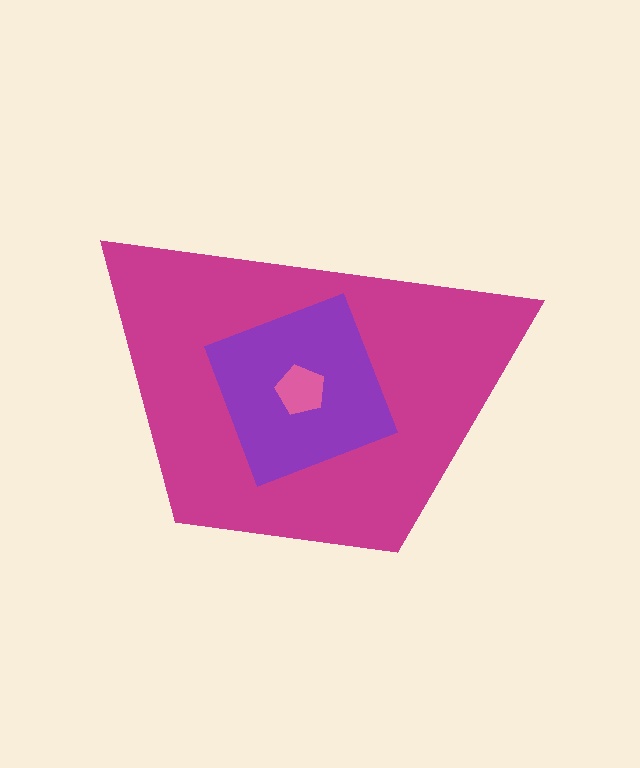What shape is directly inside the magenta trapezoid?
The purple diamond.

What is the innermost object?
The pink pentagon.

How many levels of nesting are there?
3.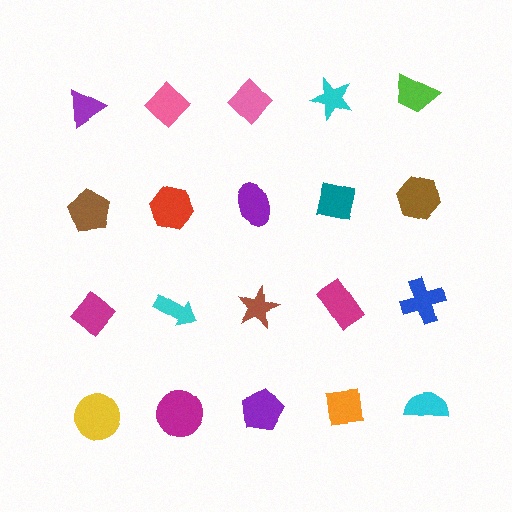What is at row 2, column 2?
A red hexagon.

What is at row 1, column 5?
A lime trapezoid.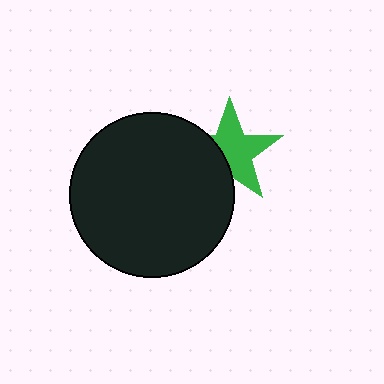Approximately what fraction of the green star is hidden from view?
Roughly 36% of the green star is hidden behind the black circle.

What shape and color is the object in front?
The object in front is a black circle.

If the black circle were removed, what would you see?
You would see the complete green star.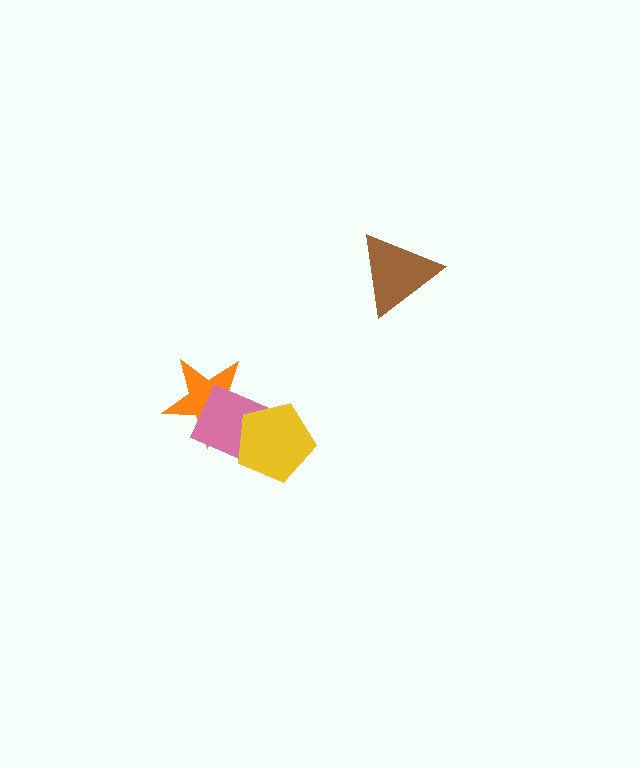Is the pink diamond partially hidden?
Yes, it is partially covered by another shape.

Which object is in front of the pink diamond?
The yellow pentagon is in front of the pink diamond.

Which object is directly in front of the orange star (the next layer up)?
The pink diamond is directly in front of the orange star.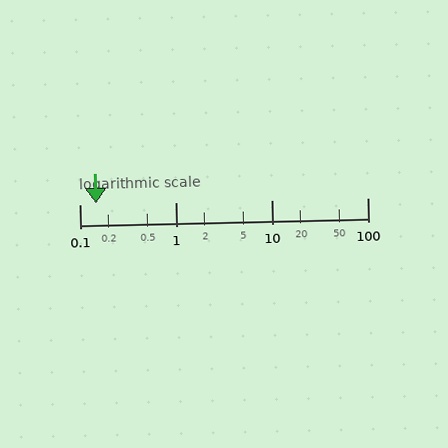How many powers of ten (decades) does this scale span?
The scale spans 3 decades, from 0.1 to 100.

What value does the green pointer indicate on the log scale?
The pointer indicates approximately 0.15.